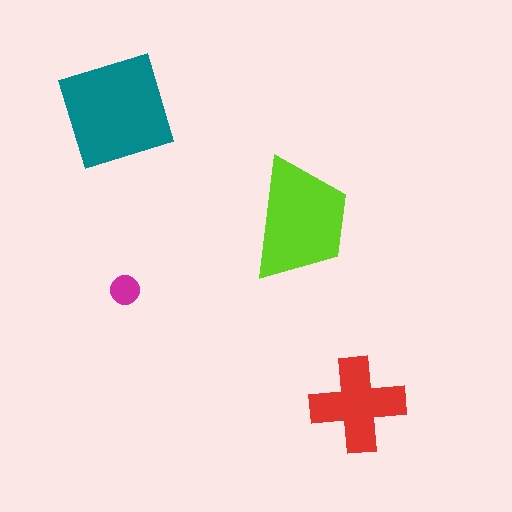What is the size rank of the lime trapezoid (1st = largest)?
2nd.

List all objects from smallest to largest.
The magenta circle, the red cross, the lime trapezoid, the teal square.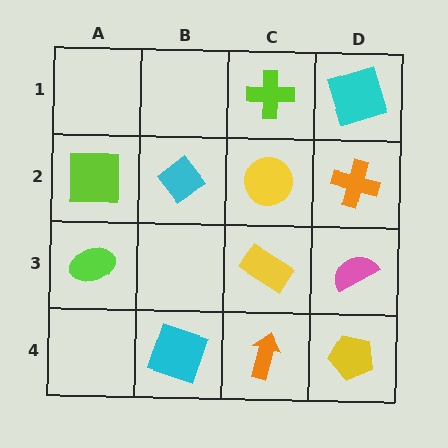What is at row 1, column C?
A lime cross.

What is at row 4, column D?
A yellow pentagon.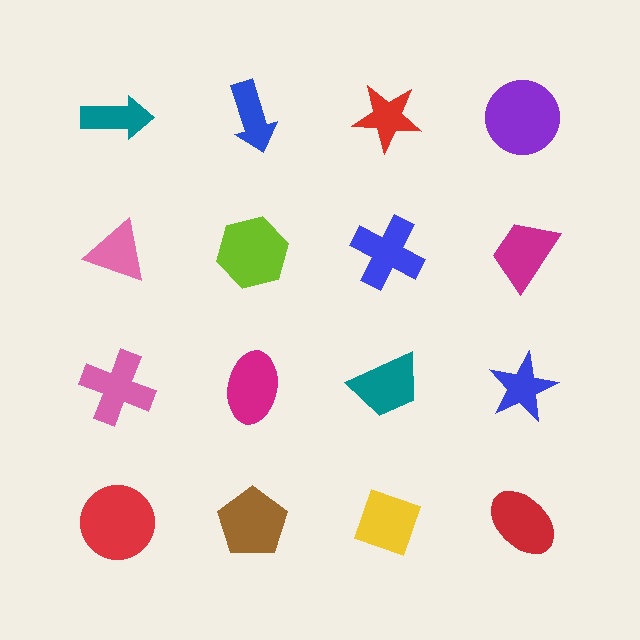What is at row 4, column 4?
A red ellipse.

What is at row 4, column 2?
A brown pentagon.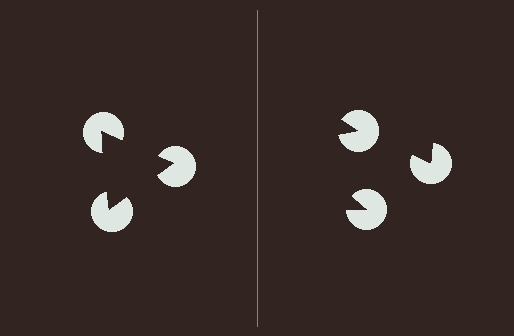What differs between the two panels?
The pac-man discs are positioned identically on both sides; only the wedge orientations differ. On the left they align to a triangle; on the right they are misaligned.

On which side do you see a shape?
An illusory triangle appears on the left side. On the right side the wedge cuts are rotated, so no coherent shape forms.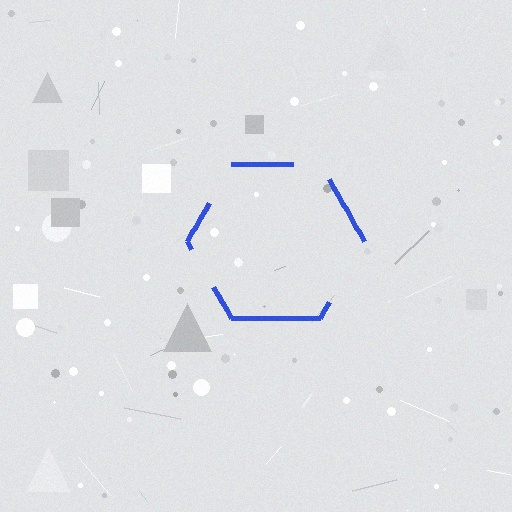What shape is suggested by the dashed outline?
The dashed outline suggests a hexagon.